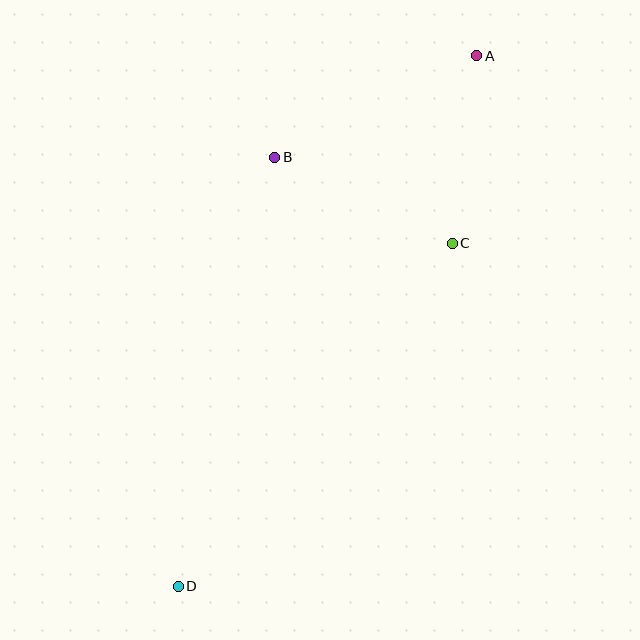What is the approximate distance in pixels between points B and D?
The distance between B and D is approximately 440 pixels.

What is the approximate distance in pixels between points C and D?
The distance between C and D is approximately 439 pixels.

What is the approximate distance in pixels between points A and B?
The distance between A and B is approximately 226 pixels.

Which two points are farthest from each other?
Points A and D are farthest from each other.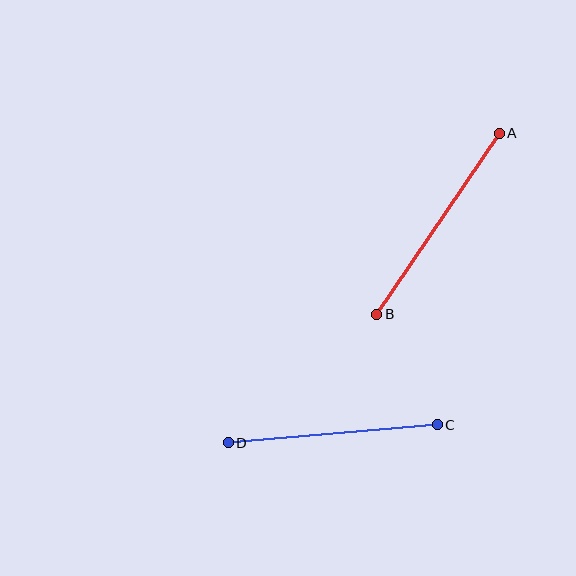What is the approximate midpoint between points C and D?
The midpoint is at approximately (333, 434) pixels.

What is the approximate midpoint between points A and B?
The midpoint is at approximately (438, 224) pixels.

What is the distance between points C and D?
The distance is approximately 210 pixels.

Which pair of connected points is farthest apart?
Points A and B are farthest apart.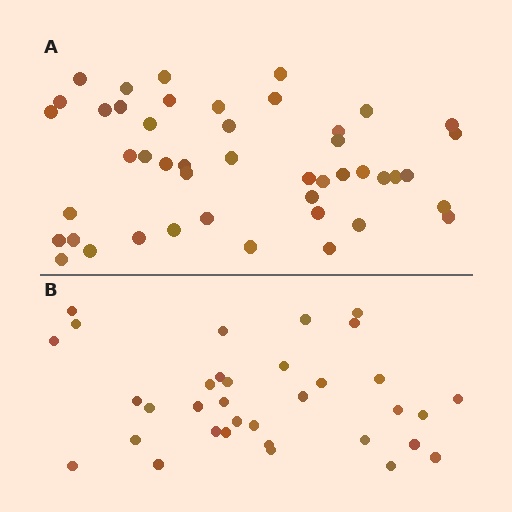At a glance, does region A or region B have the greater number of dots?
Region A (the top region) has more dots.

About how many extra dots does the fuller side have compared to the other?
Region A has roughly 12 or so more dots than region B.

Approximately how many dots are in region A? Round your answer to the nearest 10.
About 50 dots. (The exact count is 46, which rounds to 50.)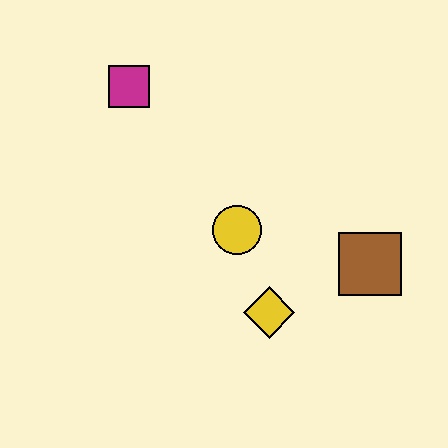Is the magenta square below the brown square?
No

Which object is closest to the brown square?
The yellow diamond is closest to the brown square.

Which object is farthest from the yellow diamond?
The magenta square is farthest from the yellow diamond.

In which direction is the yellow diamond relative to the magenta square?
The yellow diamond is below the magenta square.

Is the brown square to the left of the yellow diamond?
No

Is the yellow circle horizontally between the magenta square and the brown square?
Yes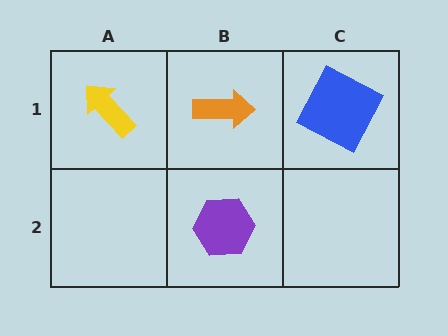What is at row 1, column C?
A blue square.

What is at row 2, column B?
A purple hexagon.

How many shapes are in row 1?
3 shapes.